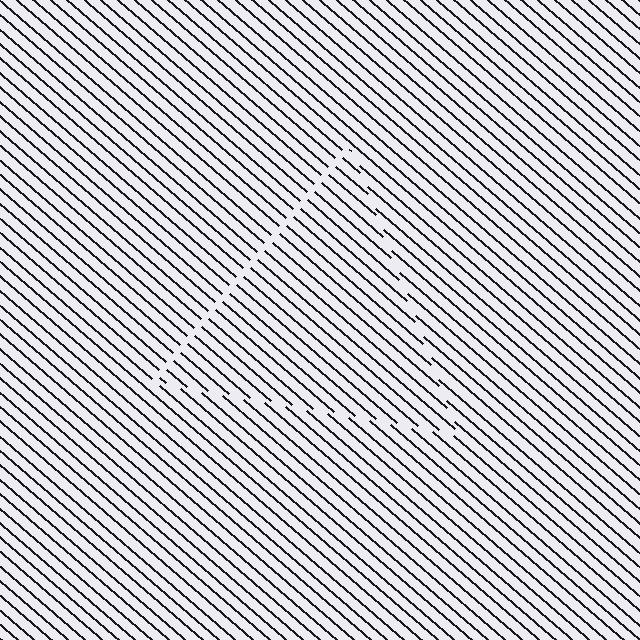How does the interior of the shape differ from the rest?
The interior of the shape contains the same grating, shifted by half a period — the contour is defined by the phase discontinuity where line-ends from the inner and outer gratings abut.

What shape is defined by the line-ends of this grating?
An illusory triangle. The interior of the shape contains the same grating, shifted by half a period — the contour is defined by the phase discontinuity where line-ends from the inner and outer gratings abut.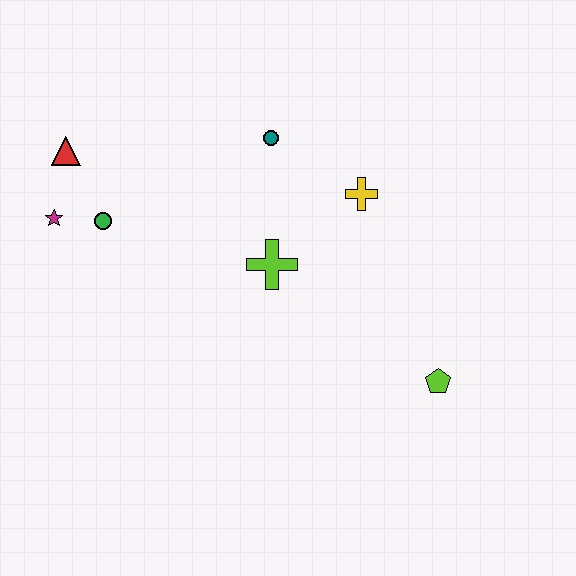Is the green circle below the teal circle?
Yes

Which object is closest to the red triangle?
The magenta star is closest to the red triangle.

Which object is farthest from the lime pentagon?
The red triangle is farthest from the lime pentagon.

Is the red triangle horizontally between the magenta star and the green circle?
Yes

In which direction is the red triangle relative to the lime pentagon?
The red triangle is to the left of the lime pentagon.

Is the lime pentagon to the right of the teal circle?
Yes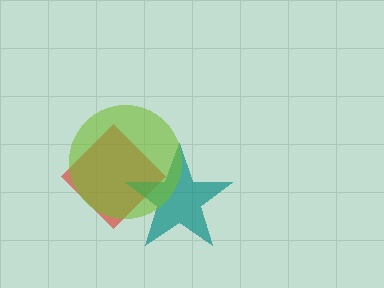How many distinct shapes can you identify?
There are 3 distinct shapes: a red diamond, a teal star, a lime circle.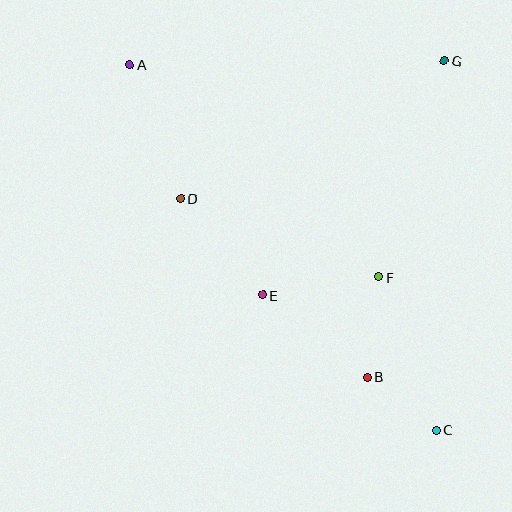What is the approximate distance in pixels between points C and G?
The distance between C and G is approximately 369 pixels.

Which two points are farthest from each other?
Points A and C are farthest from each other.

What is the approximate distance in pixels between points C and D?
The distance between C and D is approximately 345 pixels.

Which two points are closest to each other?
Points B and C are closest to each other.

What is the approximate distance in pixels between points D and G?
The distance between D and G is approximately 298 pixels.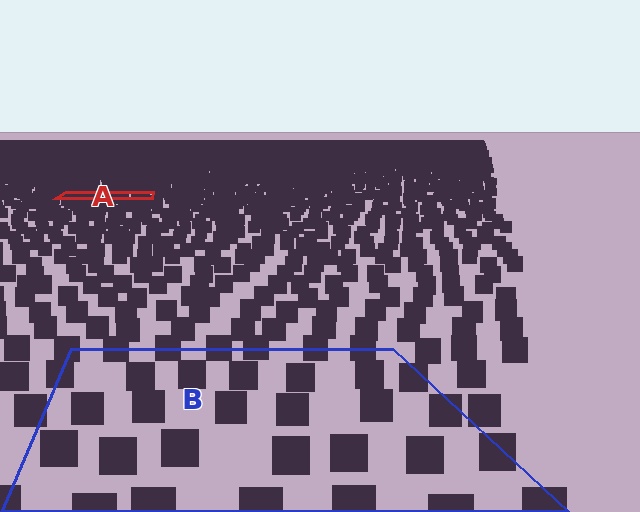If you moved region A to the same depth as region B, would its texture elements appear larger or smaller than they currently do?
They would appear larger. At a closer depth, the same texture elements are projected at a bigger on-screen size.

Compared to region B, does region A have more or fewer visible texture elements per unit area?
Region A has more texture elements per unit area — they are packed more densely because it is farther away.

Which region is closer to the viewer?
Region B is closer. The texture elements there are larger and more spread out.